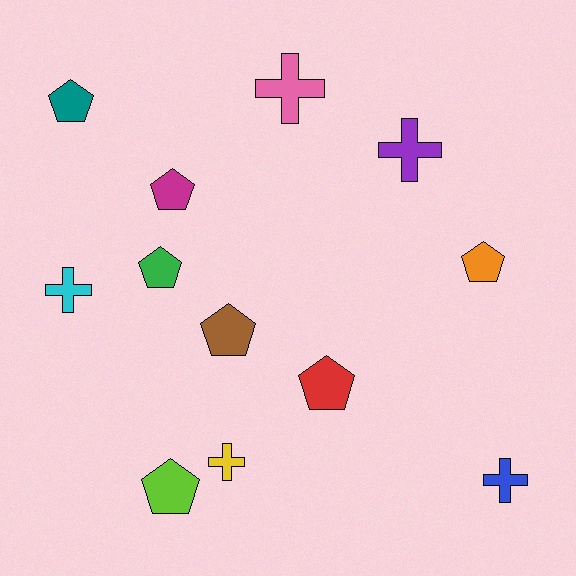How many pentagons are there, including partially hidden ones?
There are 7 pentagons.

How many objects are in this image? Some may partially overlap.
There are 12 objects.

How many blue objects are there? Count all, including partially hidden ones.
There is 1 blue object.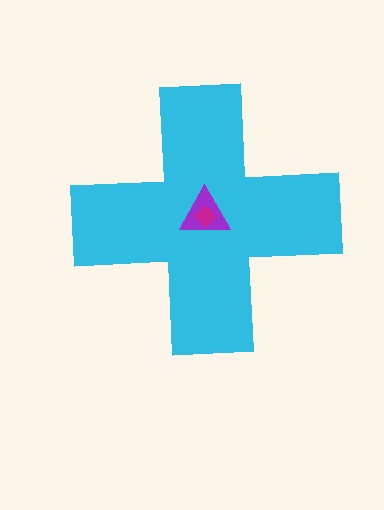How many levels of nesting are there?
3.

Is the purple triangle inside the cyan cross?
Yes.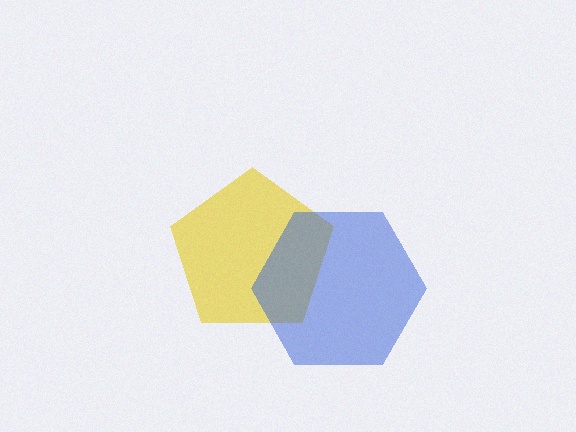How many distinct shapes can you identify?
There are 2 distinct shapes: a yellow pentagon, a blue hexagon.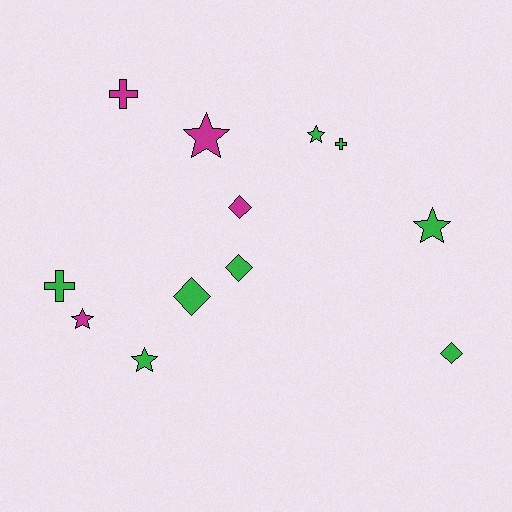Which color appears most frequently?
Green, with 8 objects.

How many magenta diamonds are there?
There is 1 magenta diamond.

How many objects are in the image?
There are 12 objects.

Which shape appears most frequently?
Star, with 5 objects.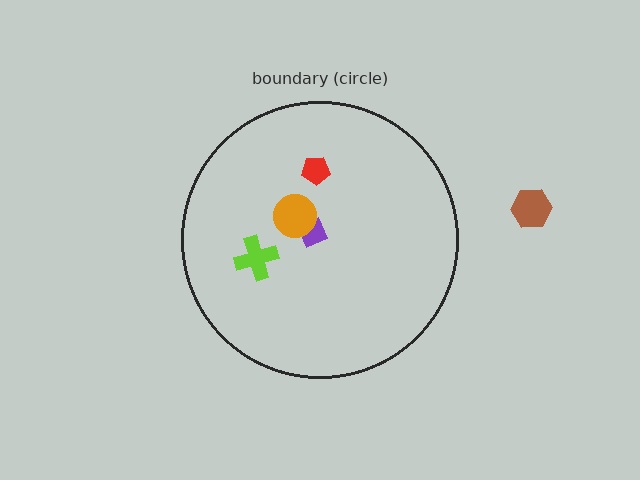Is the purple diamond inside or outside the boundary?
Inside.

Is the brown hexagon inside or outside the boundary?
Outside.